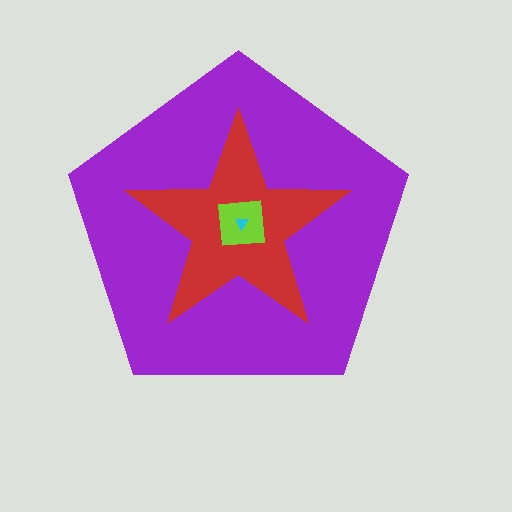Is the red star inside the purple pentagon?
Yes.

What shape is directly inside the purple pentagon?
The red star.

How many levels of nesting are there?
4.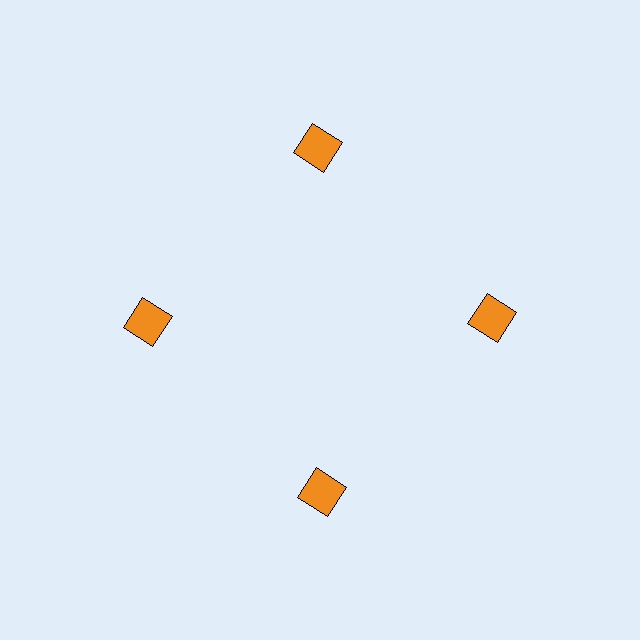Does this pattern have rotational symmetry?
Yes, this pattern has 4-fold rotational symmetry. It looks the same after rotating 90 degrees around the center.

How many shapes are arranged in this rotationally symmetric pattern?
There are 4 shapes, arranged in 4 groups of 1.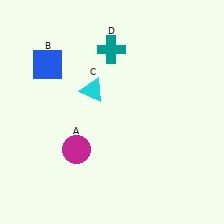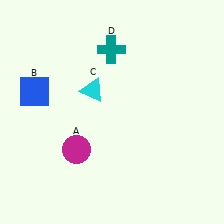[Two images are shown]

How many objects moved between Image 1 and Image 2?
1 object moved between the two images.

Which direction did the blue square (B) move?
The blue square (B) moved down.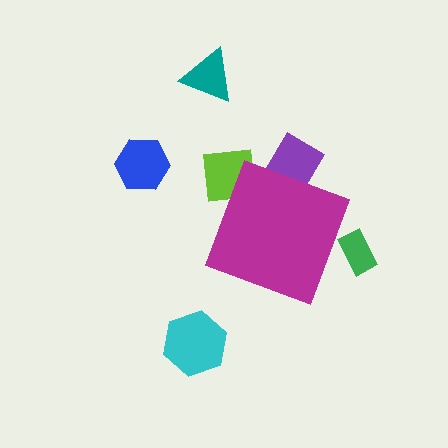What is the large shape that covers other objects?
A magenta diamond.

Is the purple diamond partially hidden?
Yes, the purple diamond is partially hidden behind the magenta diamond.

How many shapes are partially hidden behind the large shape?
3 shapes are partially hidden.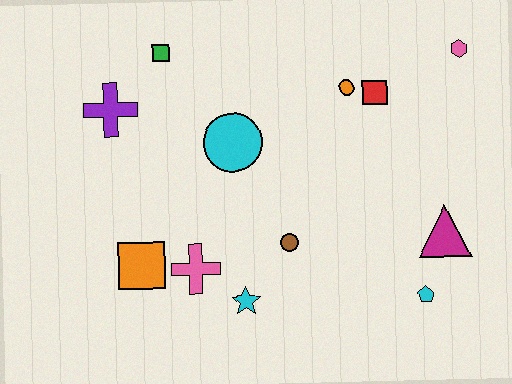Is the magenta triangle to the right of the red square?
Yes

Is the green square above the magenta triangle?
Yes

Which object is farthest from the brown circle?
The pink hexagon is farthest from the brown circle.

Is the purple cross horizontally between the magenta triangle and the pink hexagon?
No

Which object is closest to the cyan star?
The pink cross is closest to the cyan star.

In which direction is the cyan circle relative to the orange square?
The cyan circle is above the orange square.